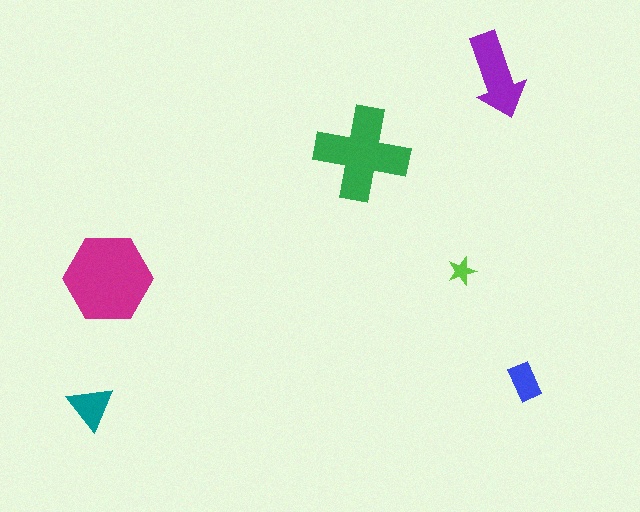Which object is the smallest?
The lime star.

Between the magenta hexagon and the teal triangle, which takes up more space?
The magenta hexagon.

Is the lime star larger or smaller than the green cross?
Smaller.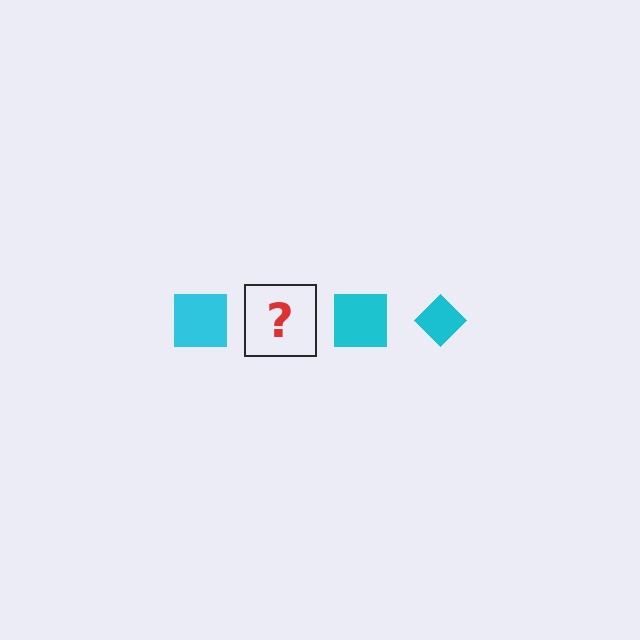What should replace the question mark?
The question mark should be replaced with a cyan diamond.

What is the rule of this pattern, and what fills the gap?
The rule is that the pattern cycles through square, diamond shapes in cyan. The gap should be filled with a cyan diamond.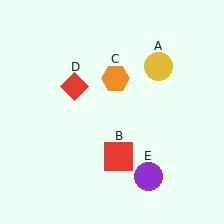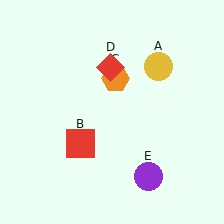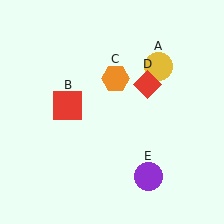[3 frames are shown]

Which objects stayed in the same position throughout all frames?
Yellow circle (object A) and orange hexagon (object C) and purple circle (object E) remained stationary.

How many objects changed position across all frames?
2 objects changed position: red square (object B), red diamond (object D).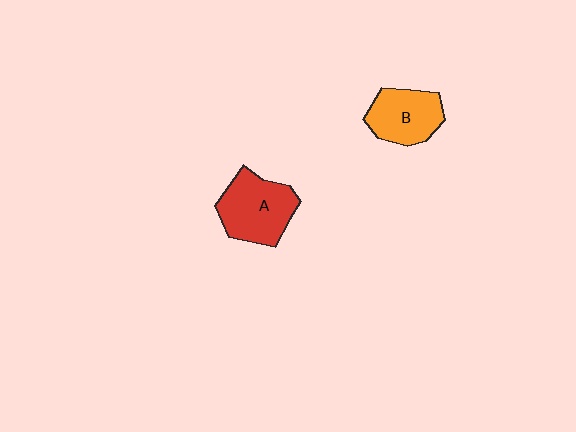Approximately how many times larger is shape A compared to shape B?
Approximately 1.2 times.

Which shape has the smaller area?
Shape B (orange).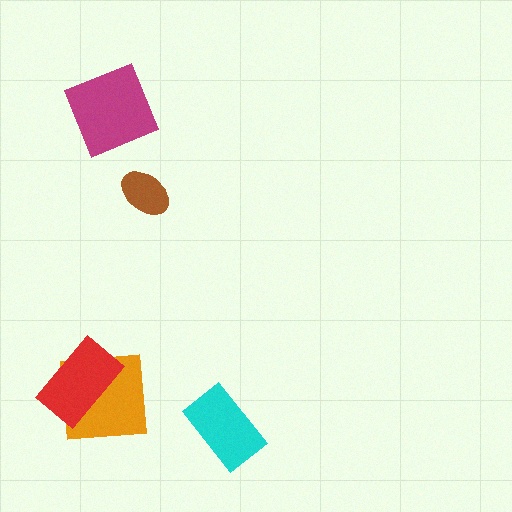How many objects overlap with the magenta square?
0 objects overlap with the magenta square.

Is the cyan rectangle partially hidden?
No, no other shape covers it.